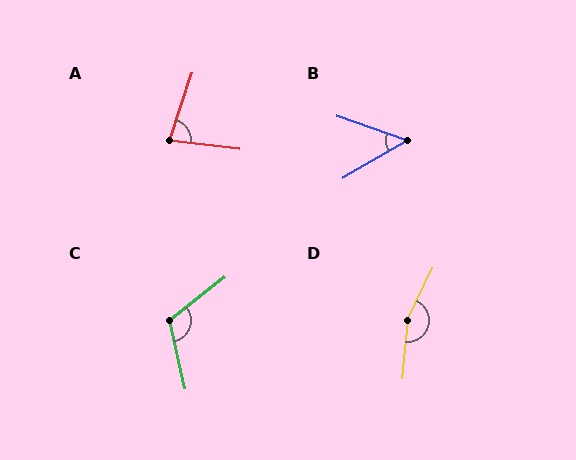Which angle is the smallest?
B, at approximately 49 degrees.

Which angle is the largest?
D, at approximately 159 degrees.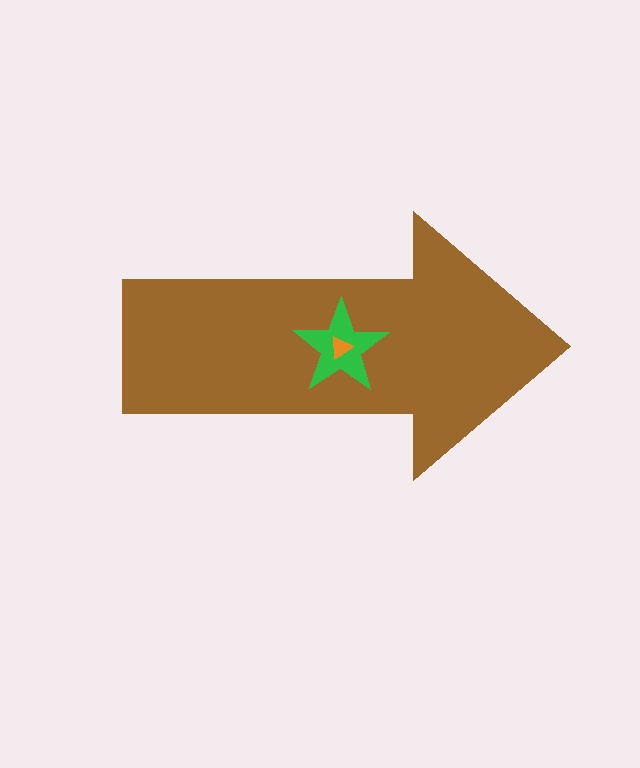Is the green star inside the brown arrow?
Yes.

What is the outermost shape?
The brown arrow.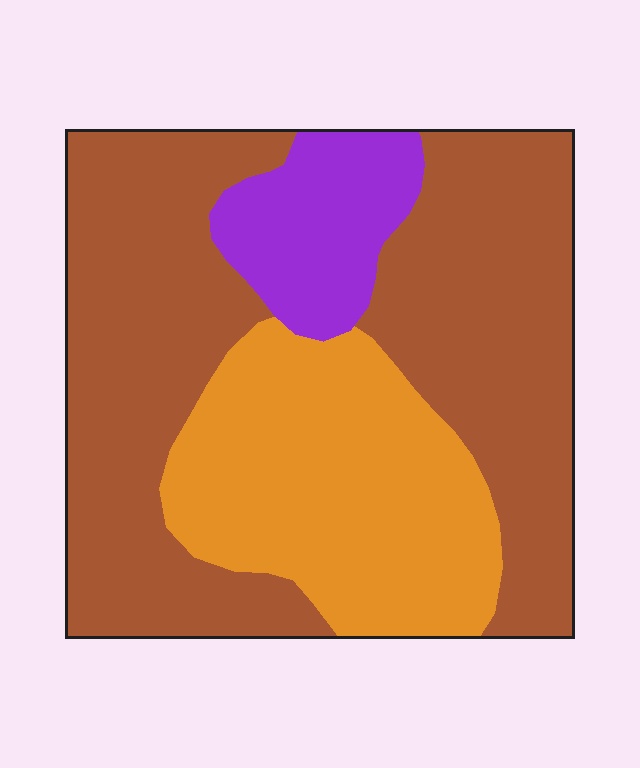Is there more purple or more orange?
Orange.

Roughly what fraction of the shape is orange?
Orange takes up about one third (1/3) of the shape.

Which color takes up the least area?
Purple, at roughly 10%.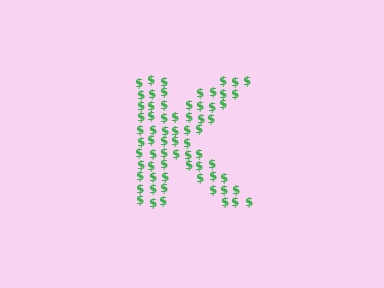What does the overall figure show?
The overall figure shows the letter K.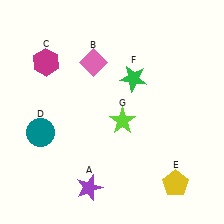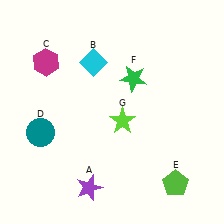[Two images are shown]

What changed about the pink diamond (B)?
In Image 1, B is pink. In Image 2, it changed to cyan.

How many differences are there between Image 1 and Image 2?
There are 2 differences between the two images.